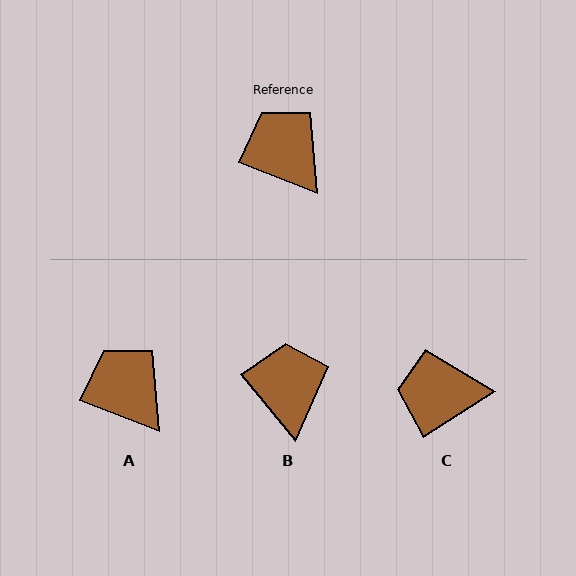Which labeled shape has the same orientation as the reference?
A.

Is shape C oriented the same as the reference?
No, it is off by about 54 degrees.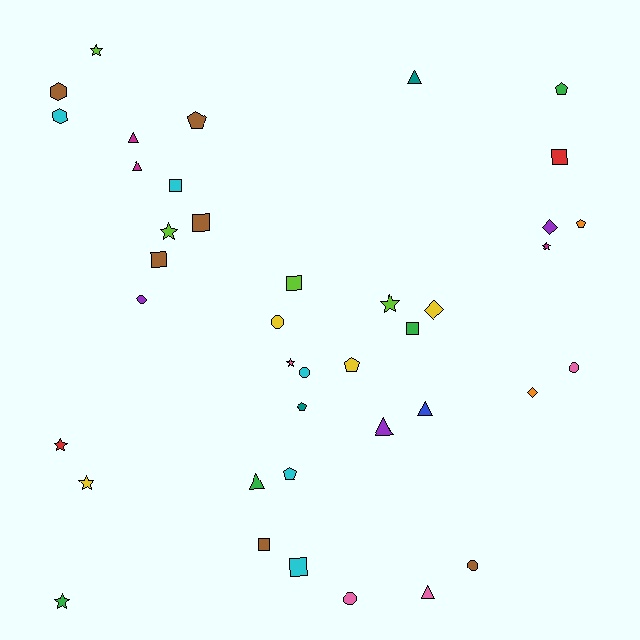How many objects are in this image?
There are 40 objects.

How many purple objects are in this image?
There are 3 purple objects.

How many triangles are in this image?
There are 7 triangles.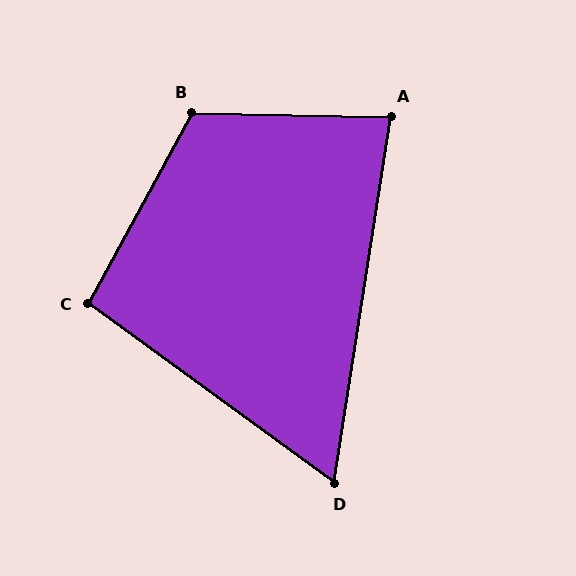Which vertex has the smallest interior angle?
D, at approximately 63 degrees.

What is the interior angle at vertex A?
Approximately 82 degrees (acute).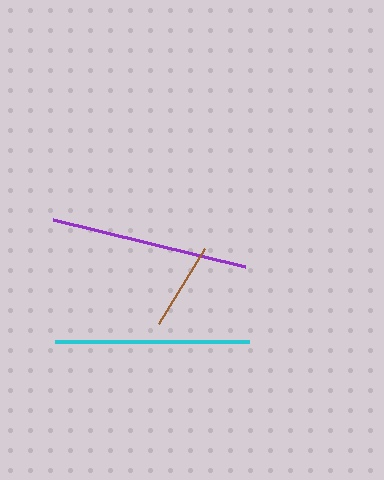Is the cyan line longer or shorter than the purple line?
The purple line is longer than the cyan line.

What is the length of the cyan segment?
The cyan segment is approximately 194 pixels long.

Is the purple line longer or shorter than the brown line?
The purple line is longer than the brown line.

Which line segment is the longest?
The purple line is the longest at approximately 198 pixels.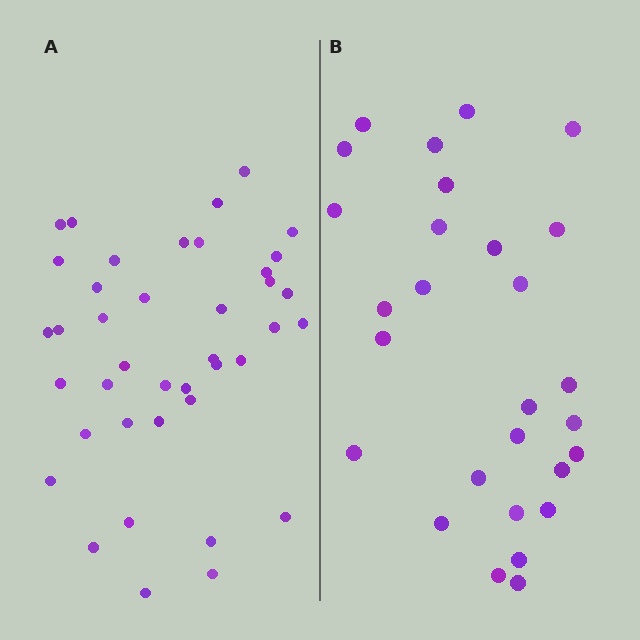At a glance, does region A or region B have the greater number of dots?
Region A (the left region) has more dots.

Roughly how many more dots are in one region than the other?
Region A has roughly 12 or so more dots than region B.